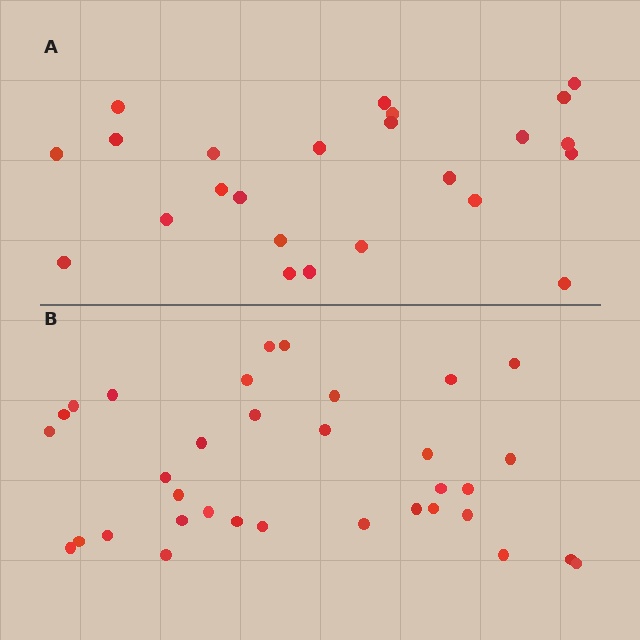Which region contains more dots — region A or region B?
Region B (the bottom region) has more dots.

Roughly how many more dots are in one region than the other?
Region B has roughly 10 or so more dots than region A.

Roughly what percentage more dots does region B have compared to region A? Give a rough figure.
About 40% more.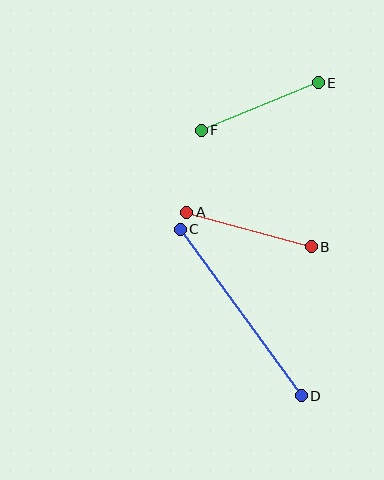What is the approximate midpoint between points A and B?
The midpoint is at approximately (249, 229) pixels.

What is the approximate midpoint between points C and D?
The midpoint is at approximately (241, 312) pixels.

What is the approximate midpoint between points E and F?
The midpoint is at approximately (260, 106) pixels.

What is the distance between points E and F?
The distance is approximately 126 pixels.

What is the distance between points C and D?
The distance is approximately 206 pixels.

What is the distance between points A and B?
The distance is approximately 129 pixels.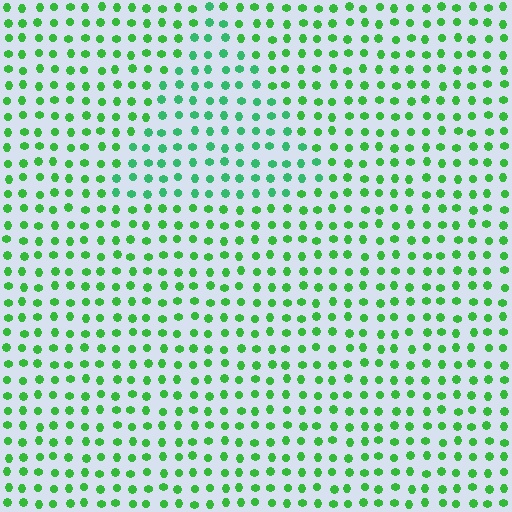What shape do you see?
I see a triangle.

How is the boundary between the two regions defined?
The boundary is defined purely by a slight shift in hue (about 23 degrees). Spacing, size, and orientation are identical on both sides.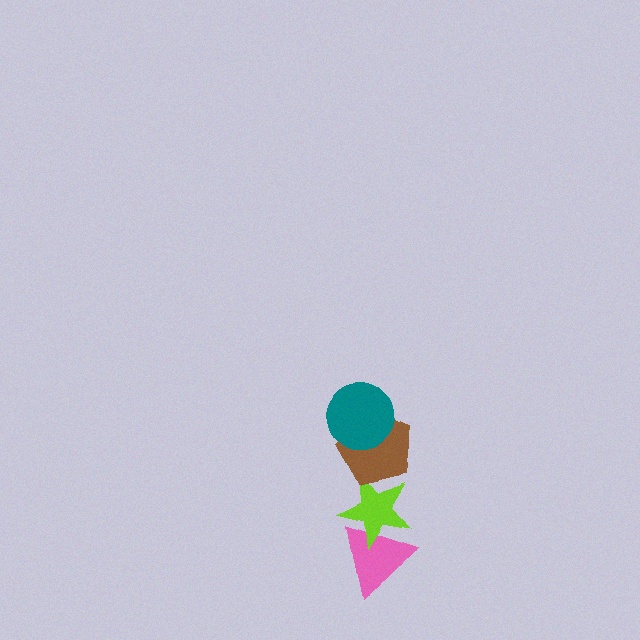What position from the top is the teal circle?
The teal circle is 1st from the top.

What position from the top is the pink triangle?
The pink triangle is 4th from the top.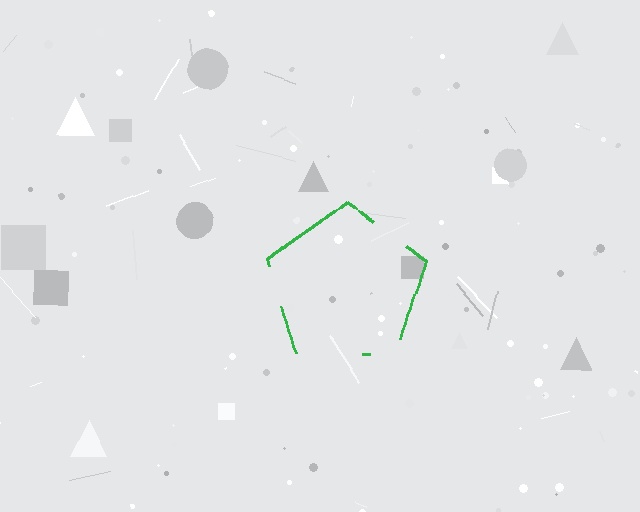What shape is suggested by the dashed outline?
The dashed outline suggests a pentagon.